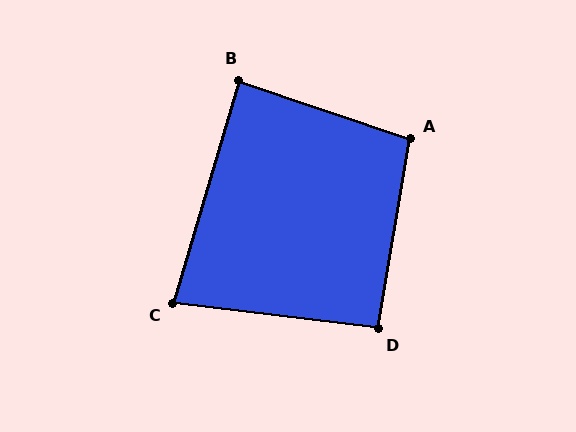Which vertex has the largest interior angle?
A, at approximately 99 degrees.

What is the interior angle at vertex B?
Approximately 88 degrees (approximately right).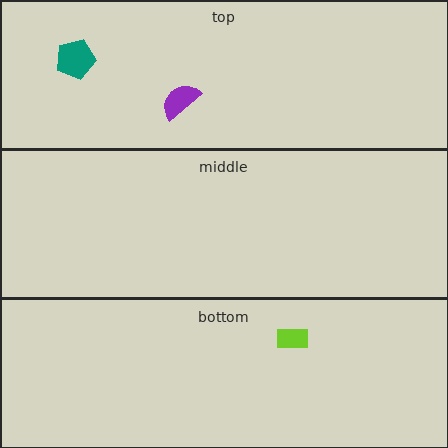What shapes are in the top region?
The purple semicircle, the teal pentagon.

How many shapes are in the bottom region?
1.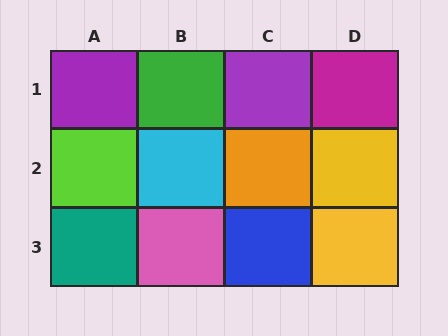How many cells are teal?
1 cell is teal.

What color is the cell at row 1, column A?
Purple.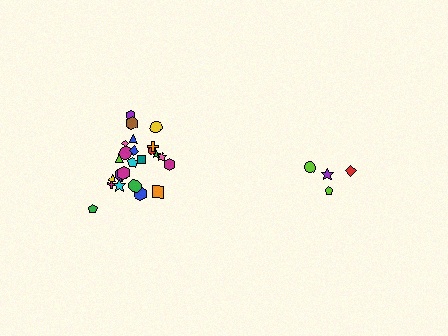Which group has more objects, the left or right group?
The left group.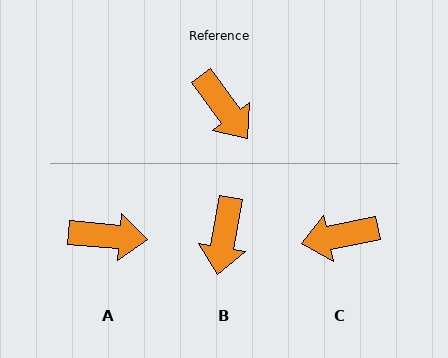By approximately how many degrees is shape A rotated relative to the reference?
Approximately 49 degrees counter-clockwise.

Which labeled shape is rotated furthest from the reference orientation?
C, about 114 degrees away.